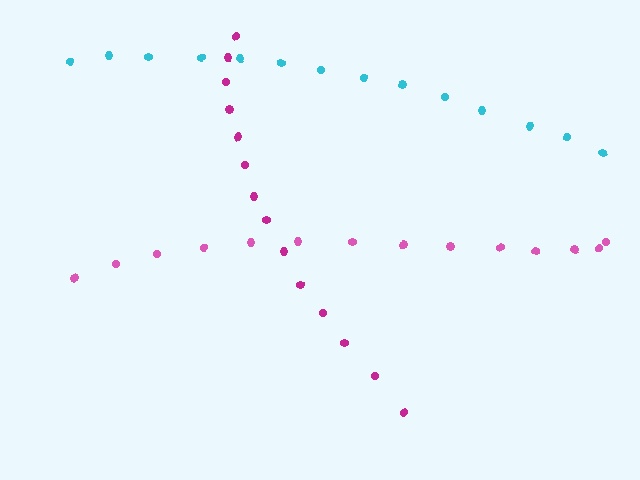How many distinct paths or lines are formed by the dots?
There are 3 distinct paths.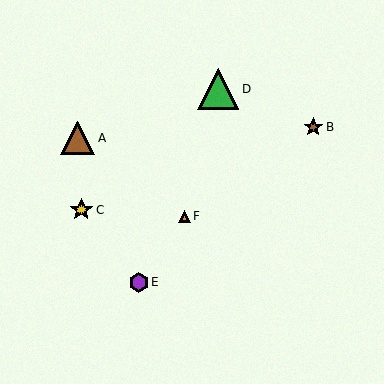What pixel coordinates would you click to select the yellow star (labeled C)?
Click at (81, 210) to select the yellow star C.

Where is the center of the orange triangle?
The center of the orange triangle is at (184, 216).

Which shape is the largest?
The green triangle (labeled D) is the largest.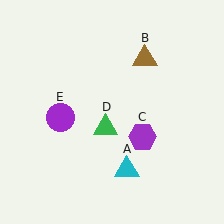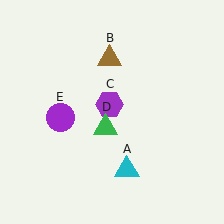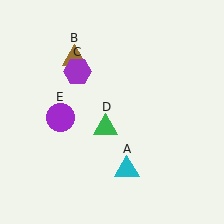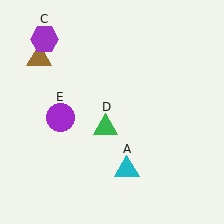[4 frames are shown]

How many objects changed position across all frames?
2 objects changed position: brown triangle (object B), purple hexagon (object C).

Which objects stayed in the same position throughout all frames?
Cyan triangle (object A) and green triangle (object D) and purple circle (object E) remained stationary.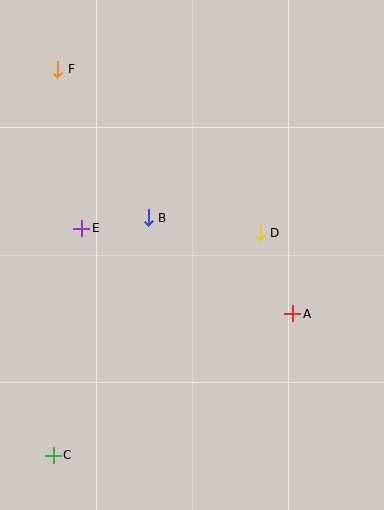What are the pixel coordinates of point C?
Point C is at (53, 455).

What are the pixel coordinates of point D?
Point D is at (260, 233).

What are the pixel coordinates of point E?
Point E is at (82, 228).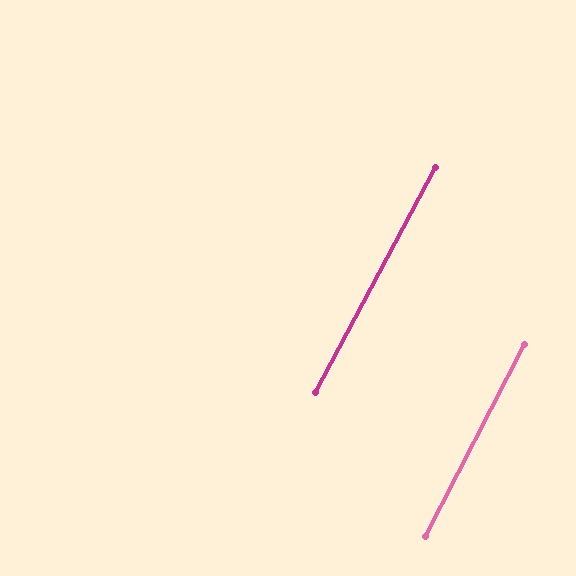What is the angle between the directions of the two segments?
Approximately 1 degree.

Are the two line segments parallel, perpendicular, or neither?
Parallel — their directions differ by only 0.7°.